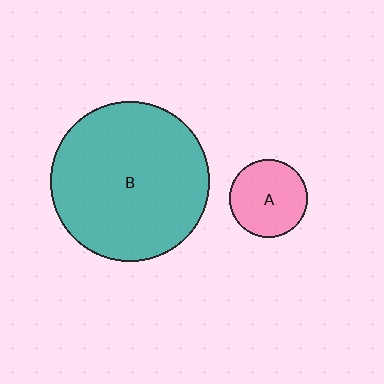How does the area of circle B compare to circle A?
Approximately 4.2 times.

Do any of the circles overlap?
No, none of the circles overlap.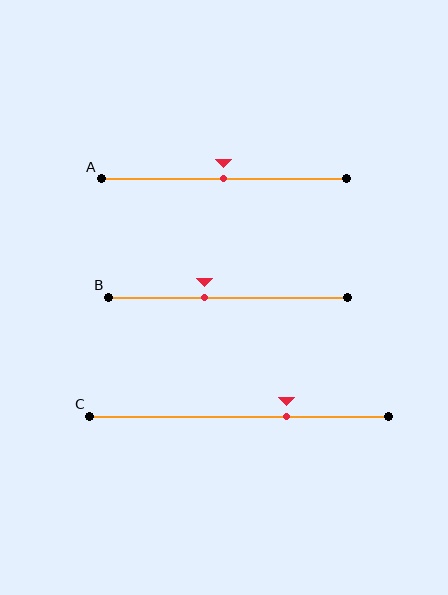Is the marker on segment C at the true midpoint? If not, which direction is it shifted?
No, the marker on segment C is shifted to the right by about 16% of the segment length.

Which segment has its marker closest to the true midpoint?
Segment A has its marker closest to the true midpoint.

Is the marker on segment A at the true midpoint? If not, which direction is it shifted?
Yes, the marker on segment A is at the true midpoint.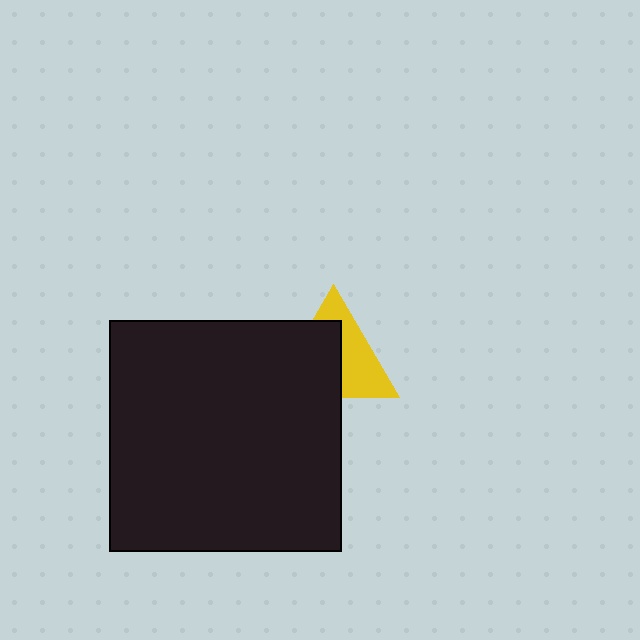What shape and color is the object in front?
The object in front is a black square.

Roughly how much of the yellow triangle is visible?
About half of it is visible (roughly 47%).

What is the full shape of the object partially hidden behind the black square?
The partially hidden object is a yellow triangle.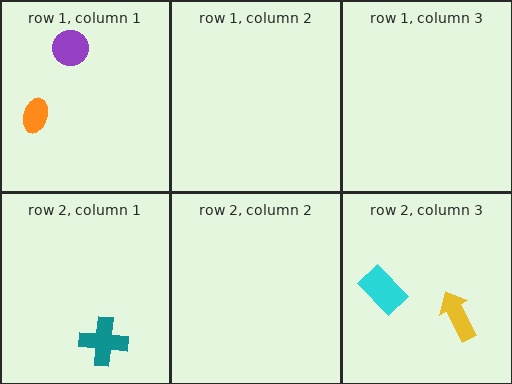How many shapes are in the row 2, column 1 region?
1.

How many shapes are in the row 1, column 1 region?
2.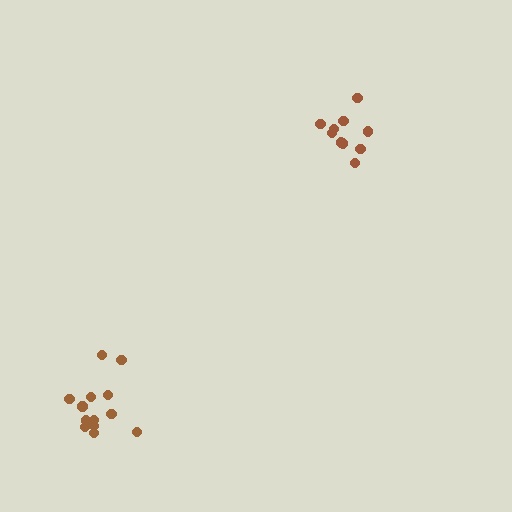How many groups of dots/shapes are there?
There are 2 groups.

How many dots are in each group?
Group 1: 10 dots, Group 2: 14 dots (24 total).